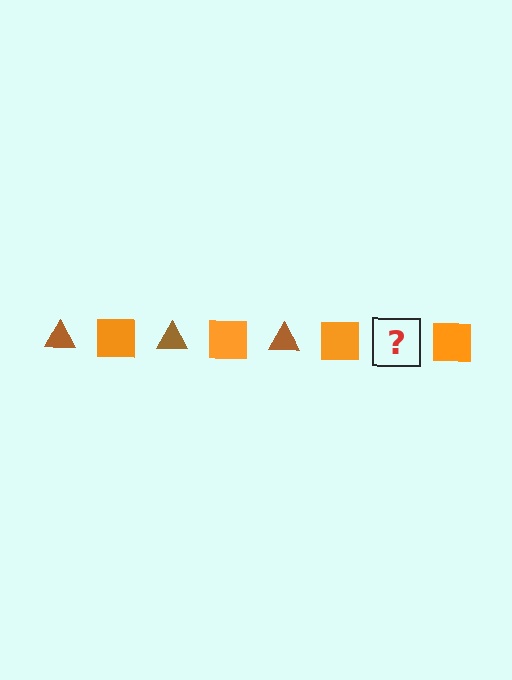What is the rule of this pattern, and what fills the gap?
The rule is that the pattern alternates between brown triangle and orange square. The gap should be filled with a brown triangle.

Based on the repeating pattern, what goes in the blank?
The blank should be a brown triangle.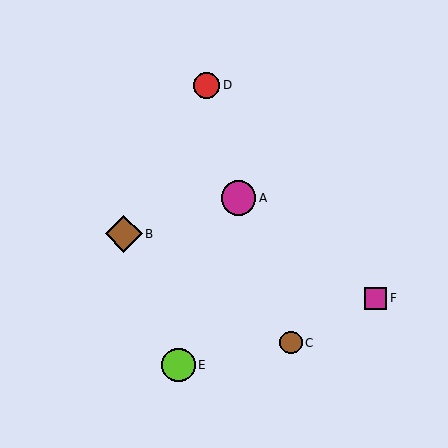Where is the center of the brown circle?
The center of the brown circle is at (291, 343).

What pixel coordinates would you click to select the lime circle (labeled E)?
Click at (179, 365) to select the lime circle E.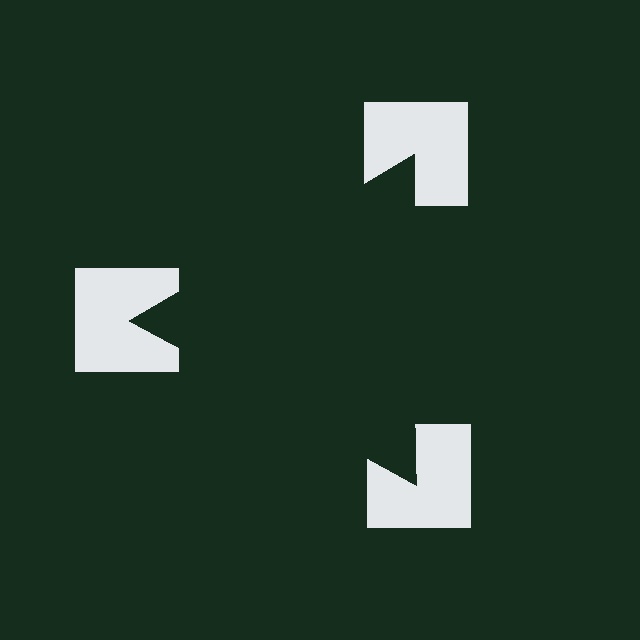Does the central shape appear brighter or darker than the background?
It typically appears slightly darker than the background, even though no actual brightness change is drawn.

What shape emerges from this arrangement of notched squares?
An illusory triangle — its edges are inferred from the aligned wedge cuts in the notched squares, not physically drawn.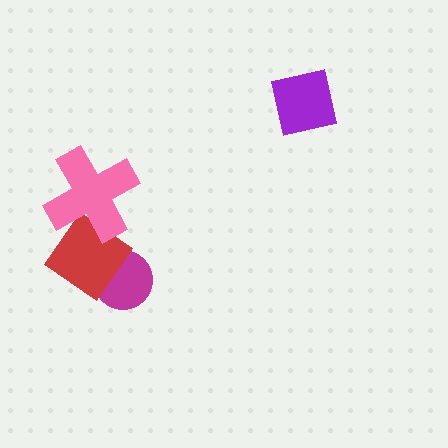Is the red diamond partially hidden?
Yes, it is partially covered by another shape.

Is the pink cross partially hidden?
No, no other shape covers it.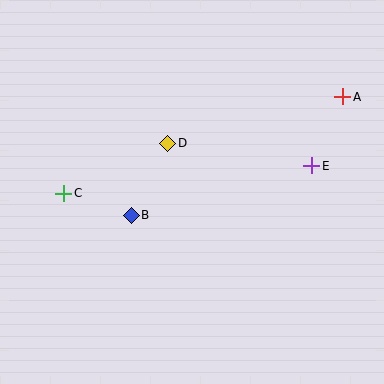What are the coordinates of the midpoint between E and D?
The midpoint between E and D is at (240, 154).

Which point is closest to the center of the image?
Point D at (168, 143) is closest to the center.